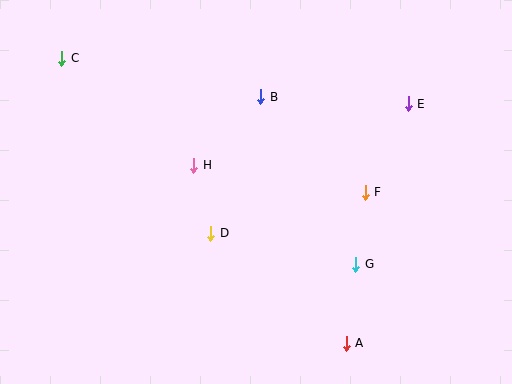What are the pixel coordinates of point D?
Point D is at (211, 233).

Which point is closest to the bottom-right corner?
Point A is closest to the bottom-right corner.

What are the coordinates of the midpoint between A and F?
The midpoint between A and F is at (356, 268).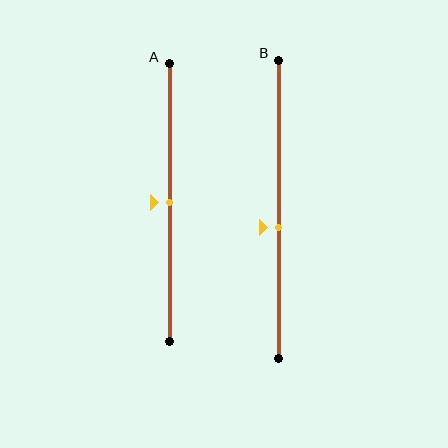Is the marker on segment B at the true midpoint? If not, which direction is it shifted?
No, the marker on segment B is shifted downward by about 6% of the segment length.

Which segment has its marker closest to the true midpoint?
Segment A has its marker closest to the true midpoint.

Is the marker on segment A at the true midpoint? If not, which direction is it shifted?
Yes, the marker on segment A is at the true midpoint.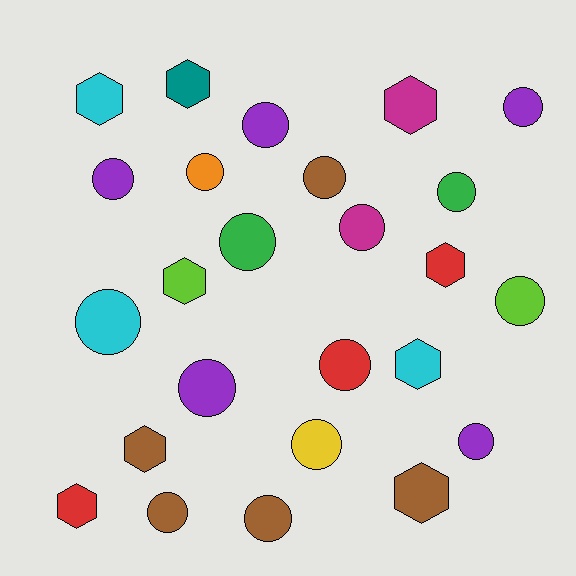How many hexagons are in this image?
There are 9 hexagons.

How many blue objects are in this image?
There are no blue objects.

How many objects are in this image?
There are 25 objects.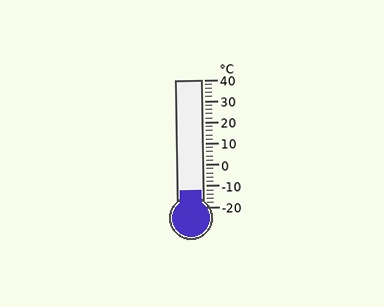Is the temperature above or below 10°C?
The temperature is below 10°C.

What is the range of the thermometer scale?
The thermometer scale ranges from -20°C to 40°C.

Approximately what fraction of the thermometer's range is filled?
The thermometer is filled to approximately 15% of its range.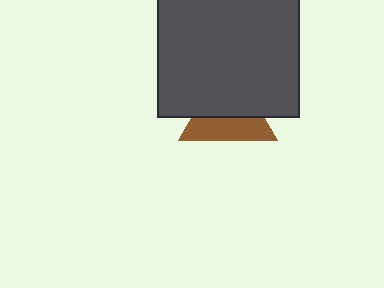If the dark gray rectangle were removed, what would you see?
You would see the complete brown triangle.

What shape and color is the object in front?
The object in front is a dark gray rectangle.